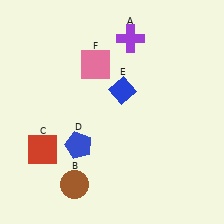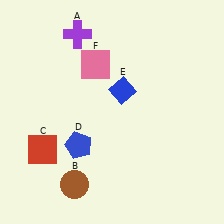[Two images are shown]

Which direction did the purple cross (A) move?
The purple cross (A) moved left.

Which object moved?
The purple cross (A) moved left.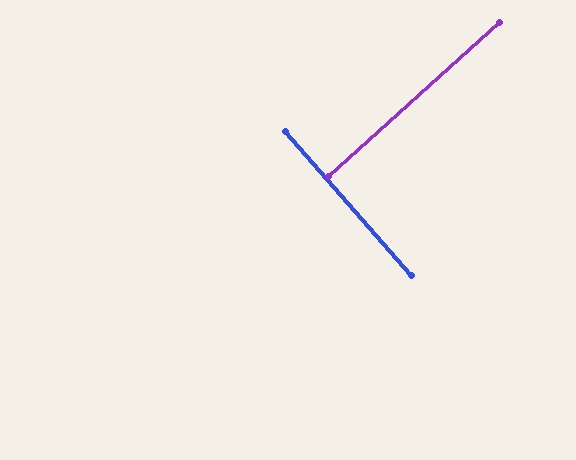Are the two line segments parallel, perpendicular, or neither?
Perpendicular — they meet at approximately 89°.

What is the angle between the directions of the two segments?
Approximately 89 degrees.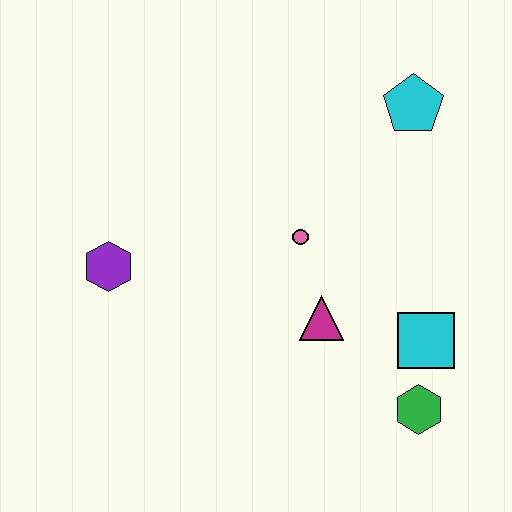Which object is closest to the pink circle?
The magenta triangle is closest to the pink circle.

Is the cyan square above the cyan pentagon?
No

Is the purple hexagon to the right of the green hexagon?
No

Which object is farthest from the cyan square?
The purple hexagon is farthest from the cyan square.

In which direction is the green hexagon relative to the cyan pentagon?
The green hexagon is below the cyan pentagon.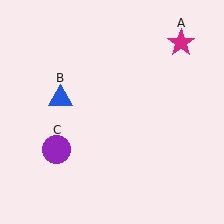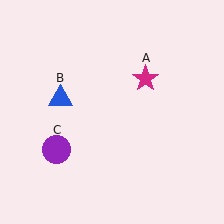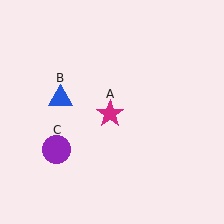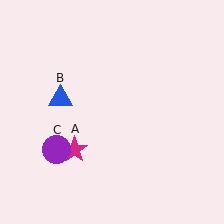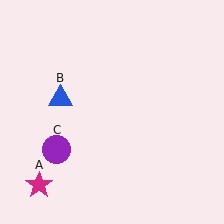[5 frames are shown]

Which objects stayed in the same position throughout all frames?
Blue triangle (object B) and purple circle (object C) remained stationary.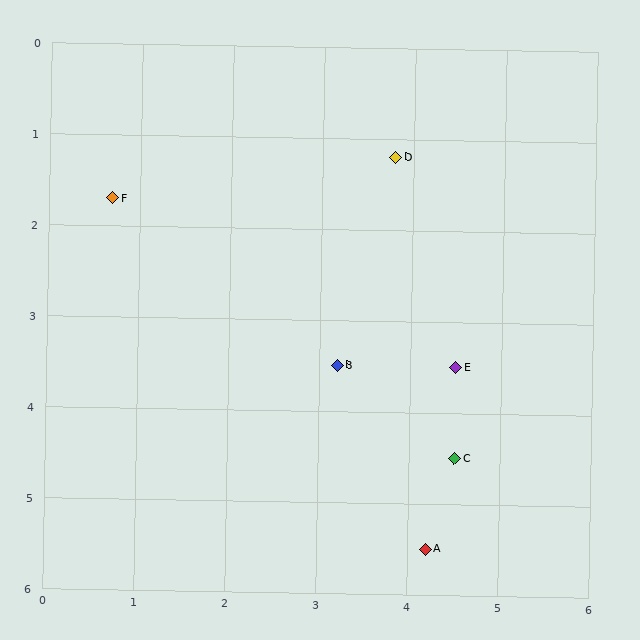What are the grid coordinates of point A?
Point A is at approximately (4.2, 5.5).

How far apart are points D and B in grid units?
Points D and B are about 2.4 grid units apart.